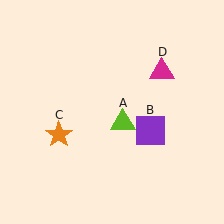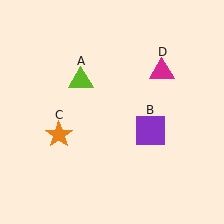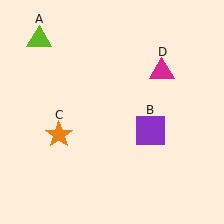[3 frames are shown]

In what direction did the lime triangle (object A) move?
The lime triangle (object A) moved up and to the left.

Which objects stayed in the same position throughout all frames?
Purple square (object B) and orange star (object C) and magenta triangle (object D) remained stationary.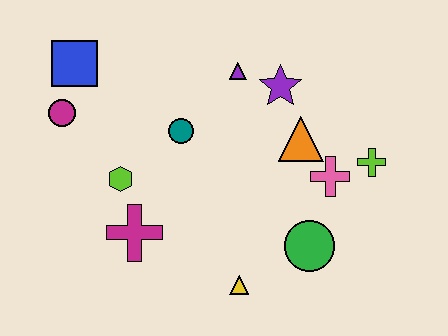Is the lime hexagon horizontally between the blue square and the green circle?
Yes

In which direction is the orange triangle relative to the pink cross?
The orange triangle is above the pink cross.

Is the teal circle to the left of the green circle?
Yes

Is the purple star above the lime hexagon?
Yes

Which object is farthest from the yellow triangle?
The blue square is farthest from the yellow triangle.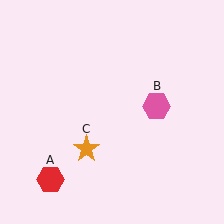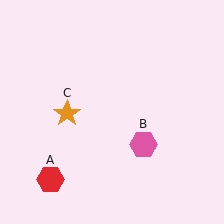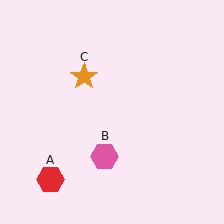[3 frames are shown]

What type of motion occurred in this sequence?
The pink hexagon (object B), orange star (object C) rotated clockwise around the center of the scene.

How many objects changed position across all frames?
2 objects changed position: pink hexagon (object B), orange star (object C).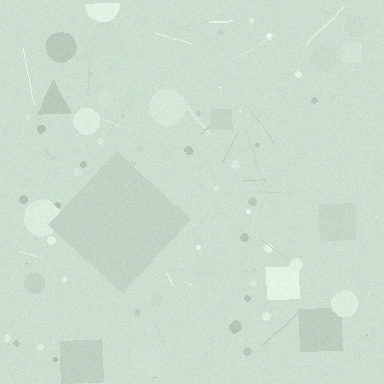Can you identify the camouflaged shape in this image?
The camouflaged shape is a diamond.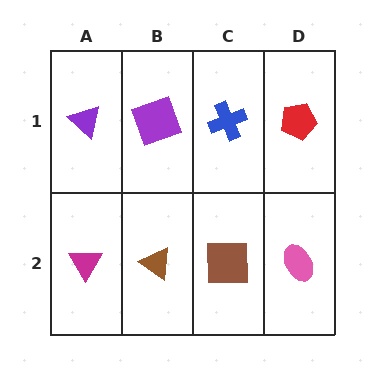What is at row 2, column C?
A brown square.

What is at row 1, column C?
A blue cross.